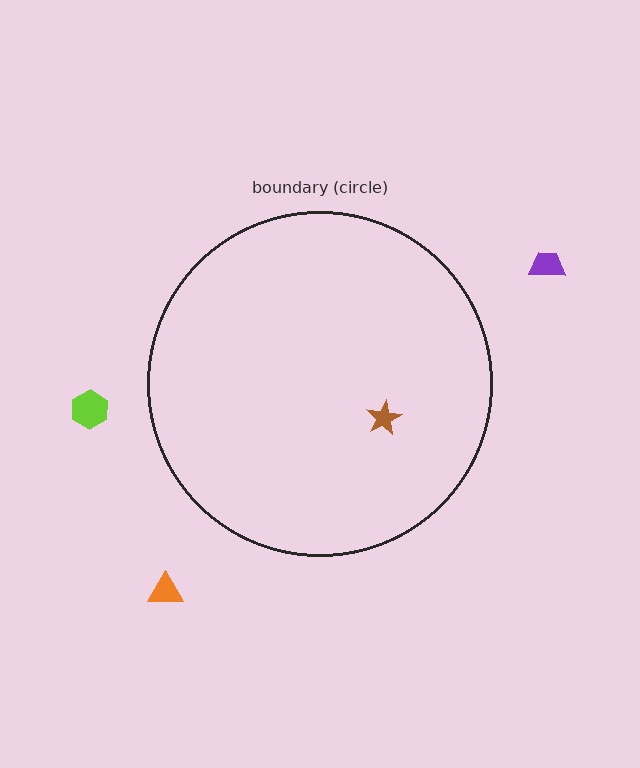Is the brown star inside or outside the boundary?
Inside.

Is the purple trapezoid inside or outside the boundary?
Outside.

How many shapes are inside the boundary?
1 inside, 3 outside.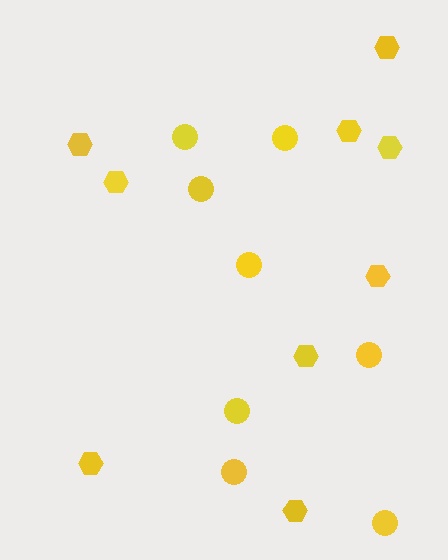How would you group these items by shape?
There are 2 groups: one group of circles (8) and one group of hexagons (9).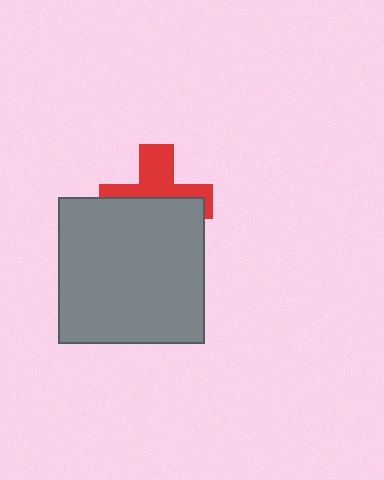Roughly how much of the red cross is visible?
About half of it is visible (roughly 46%).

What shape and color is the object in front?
The object in front is a gray square.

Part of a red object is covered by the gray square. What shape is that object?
It is a cross.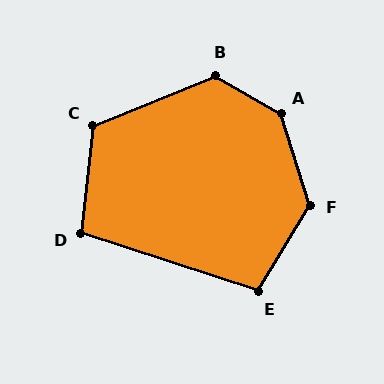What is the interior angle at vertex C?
Approximately 119 degrees (obtuse).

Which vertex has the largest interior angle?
A, at approximately 137 degrees.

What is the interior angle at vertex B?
Approximately 127 degrees (obtuse).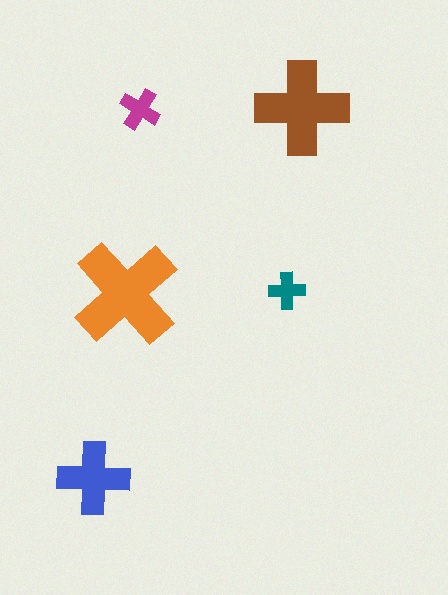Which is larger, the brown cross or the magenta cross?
The brown one.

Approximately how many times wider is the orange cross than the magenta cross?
About 2.5 times wider.